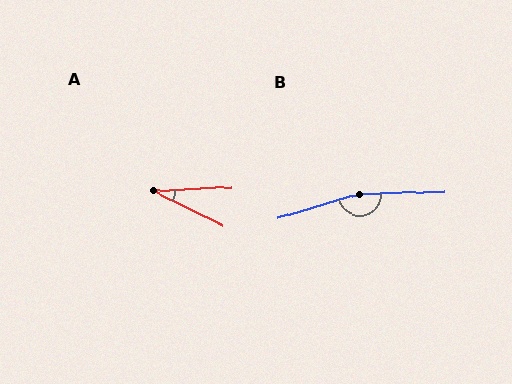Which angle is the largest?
B, at approximately 165 degrees.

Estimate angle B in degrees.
Approximately 165 degrees.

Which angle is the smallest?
A, at approximately 29 degrees.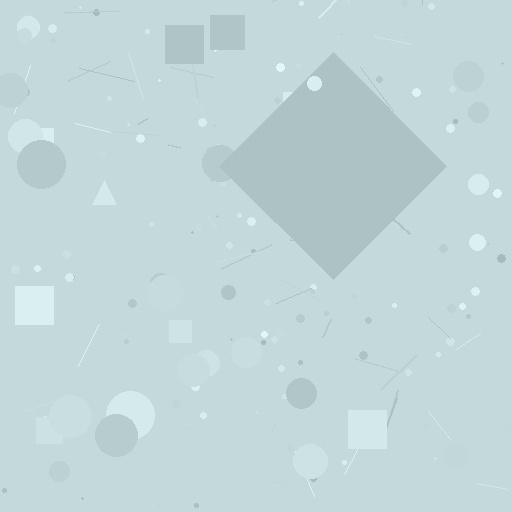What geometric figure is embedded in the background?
A diamond is embedded in the background.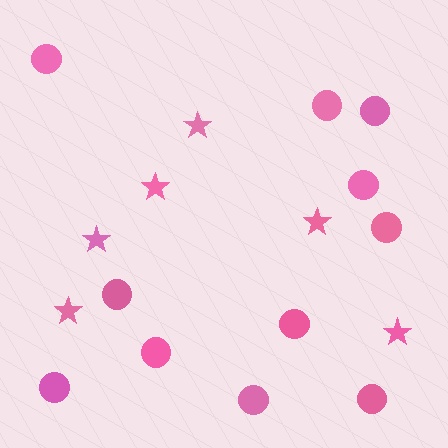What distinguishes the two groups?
There are 2 groups: one group of stars (6) and one group of circles (11).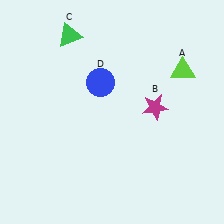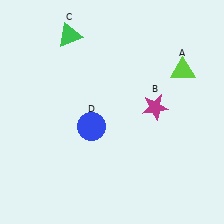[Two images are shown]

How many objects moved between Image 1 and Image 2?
1 object moved between the two images.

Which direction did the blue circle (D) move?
The blue circle (D) moved down.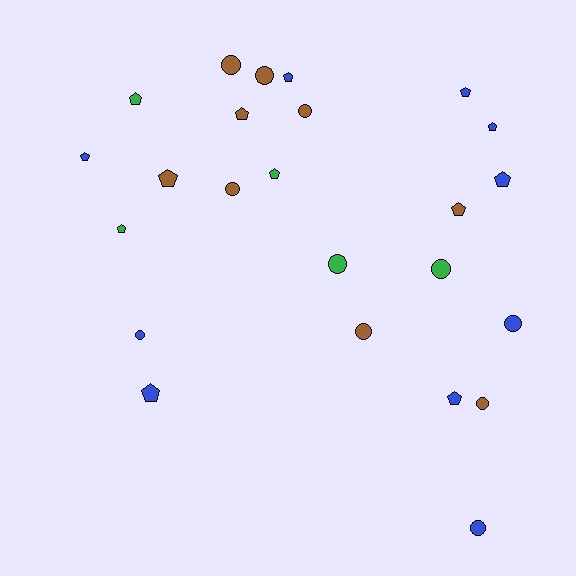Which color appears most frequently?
Blue, with 10 objects.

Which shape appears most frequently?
Pentagon, with 13 objects.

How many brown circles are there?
There are 6 brown circles.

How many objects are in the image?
There are 24 objects.